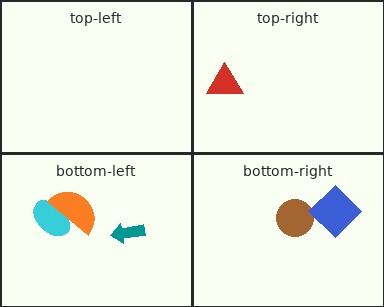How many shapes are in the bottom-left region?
3.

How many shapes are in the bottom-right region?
2.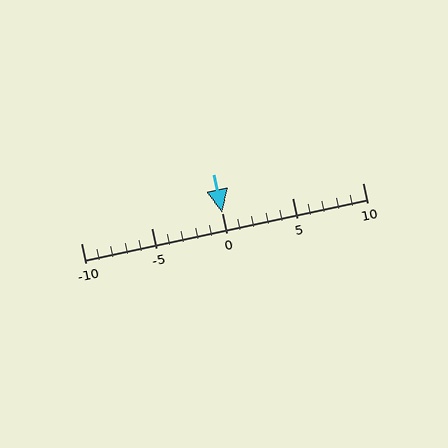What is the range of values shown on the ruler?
The ruler shows values from -10 to 10.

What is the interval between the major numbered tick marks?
The major tick marks are spaced 5 units apart.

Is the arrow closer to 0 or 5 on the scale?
The arrow is closer to 0.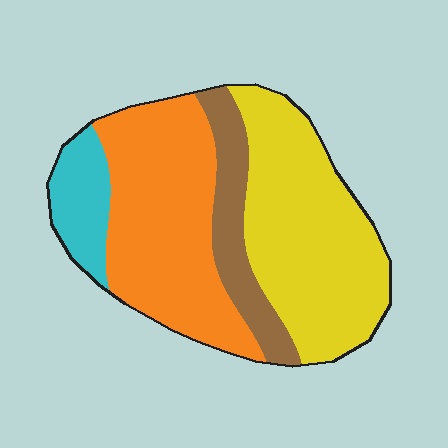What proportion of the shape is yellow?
Yellow takes up about two fifths (2/5) of the shape.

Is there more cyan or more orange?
Orange.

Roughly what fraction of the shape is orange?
Orange takes up about three eighths (3/8) of the shape.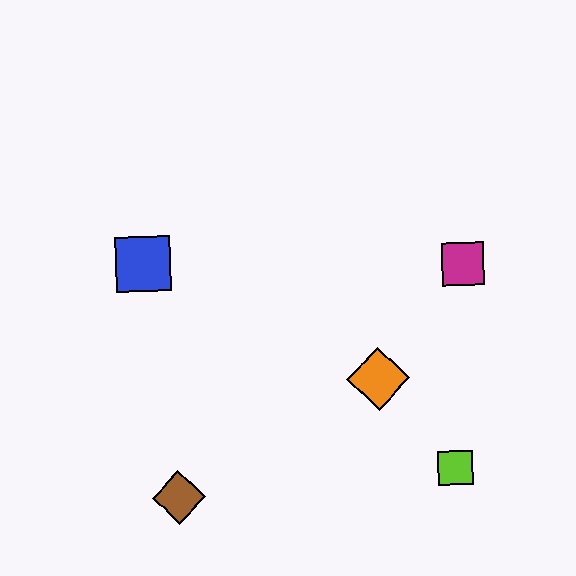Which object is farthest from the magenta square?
The brown diamond is farthest from the magenta square.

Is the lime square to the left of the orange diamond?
No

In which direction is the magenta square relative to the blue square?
The magenta square is to the right of the blue square.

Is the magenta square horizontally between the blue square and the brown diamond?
No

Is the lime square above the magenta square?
No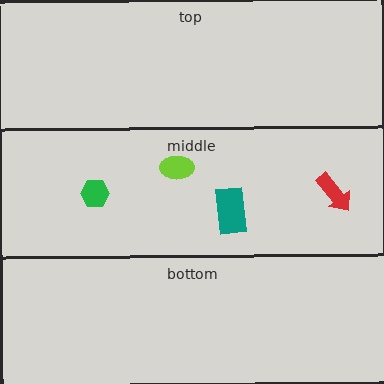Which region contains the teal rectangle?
The middle region.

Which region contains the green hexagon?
The middle region.